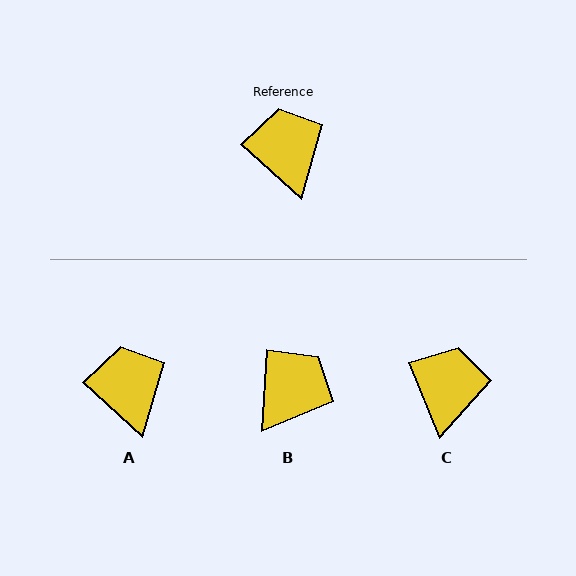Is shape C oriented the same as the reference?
No, it is off by about 26 degrees.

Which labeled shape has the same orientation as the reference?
A.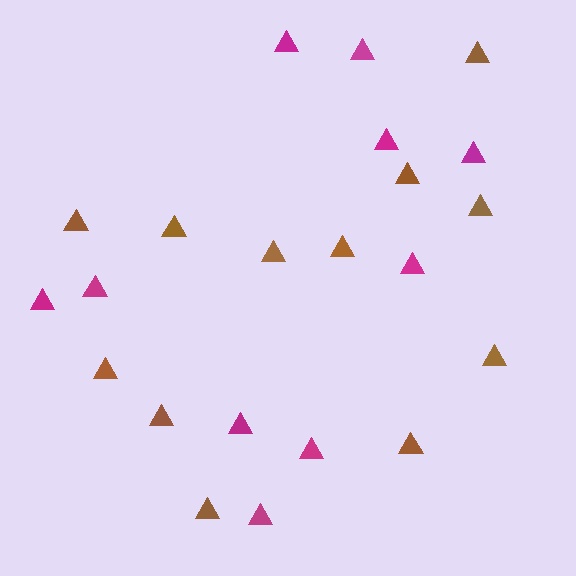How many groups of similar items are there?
There are 2 groups: one group of magenta triangles (10) and one group of brown triangles (12).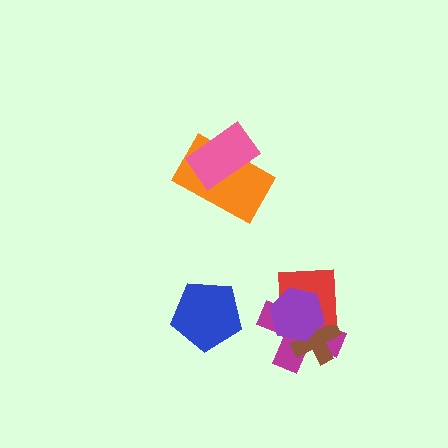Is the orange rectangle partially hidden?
Yes, it is partially covered by another shape.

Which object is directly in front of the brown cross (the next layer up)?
The red square is directly in front of the brown cross.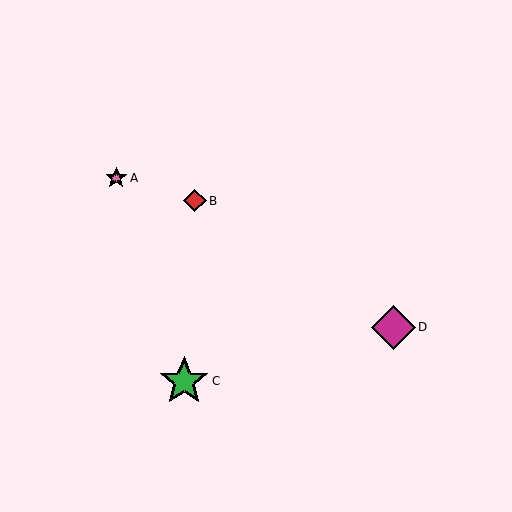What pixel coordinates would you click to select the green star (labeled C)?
Click at (184, 381) to select the green star C.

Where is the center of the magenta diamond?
The center of the magenta diamond is at (393, 327).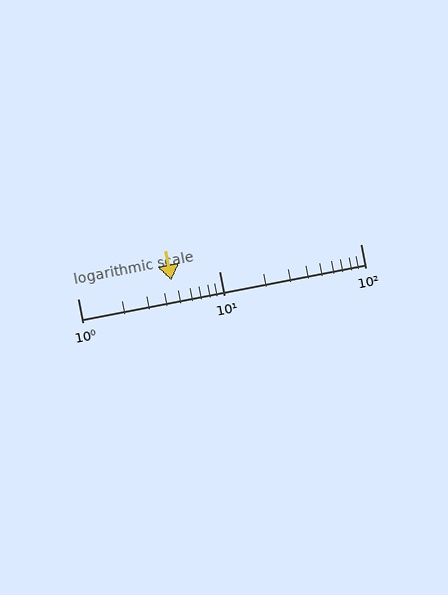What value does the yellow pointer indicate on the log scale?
The pointer indicates approximately 4.6.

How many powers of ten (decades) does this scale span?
The scale spans 2 decades, from 1 to 100.